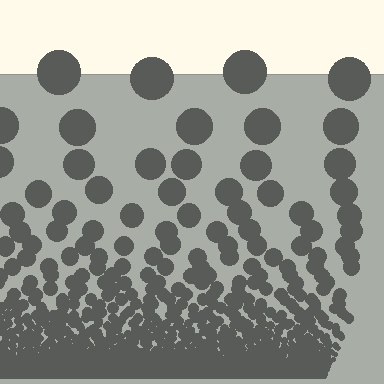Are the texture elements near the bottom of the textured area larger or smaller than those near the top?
Smaller. The gradient is inverted — elements near the bottom are smaller and denser.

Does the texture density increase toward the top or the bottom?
Density increases toward the bottom.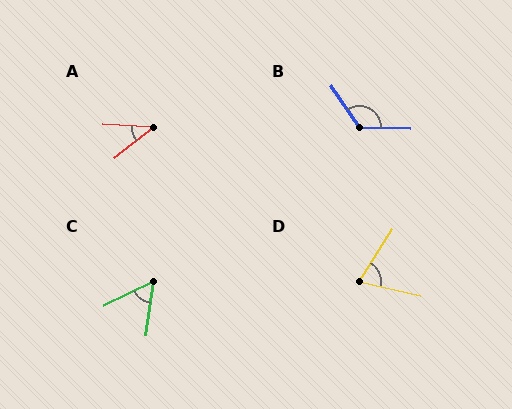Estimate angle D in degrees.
Approximately 71 degrees.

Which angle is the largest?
B, at approximately 126 degrees.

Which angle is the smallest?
A, at approximately 42 degrees.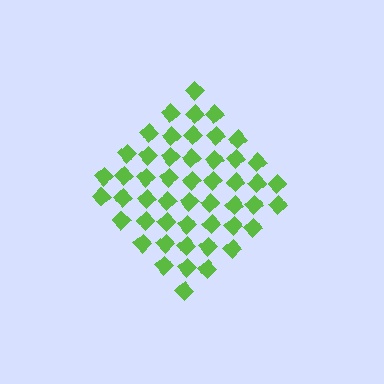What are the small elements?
The small elements are diamonds.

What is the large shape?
The large shape is a diamond.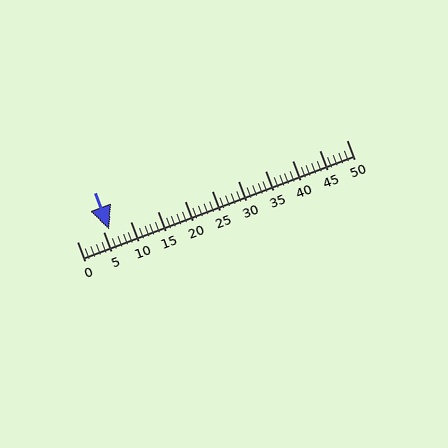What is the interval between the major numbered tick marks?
The major tick marks are spaced 5 units apart.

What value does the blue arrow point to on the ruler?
The blue arrow points to approximately 6.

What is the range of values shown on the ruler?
The ruler shows values from 0 to 50.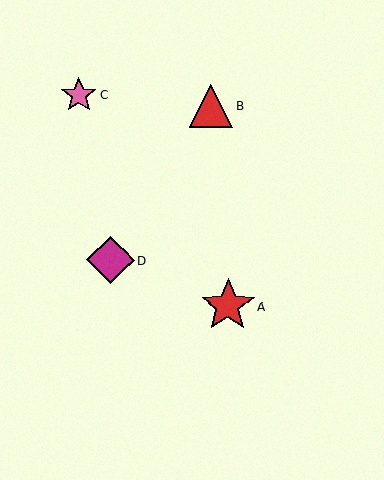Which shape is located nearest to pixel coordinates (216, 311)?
The red star (labeled A) at (228, 306) is nearest to that location.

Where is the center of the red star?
The center of the red star is at (228, 306).